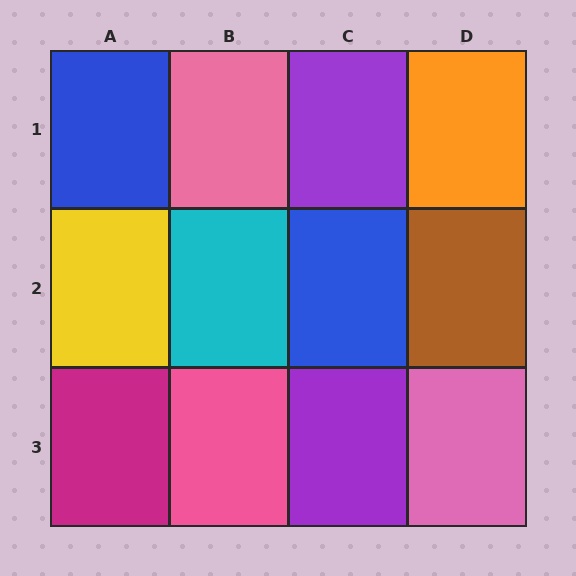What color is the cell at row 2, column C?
Blue.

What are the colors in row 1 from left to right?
Blue, pink, purple, orange.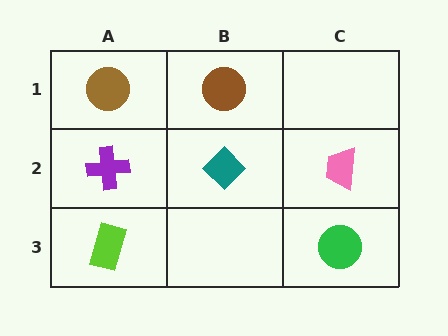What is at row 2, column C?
A pink trapezoid.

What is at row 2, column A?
A purple cross.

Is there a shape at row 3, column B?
No, that cell is empty.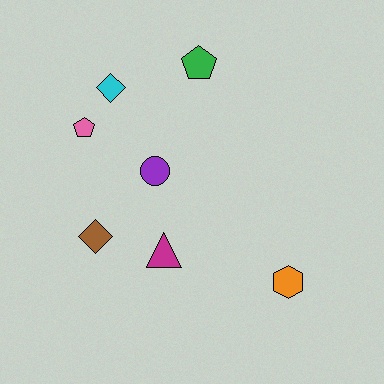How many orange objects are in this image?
There is 1 orange object.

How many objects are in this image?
There are 7 objects.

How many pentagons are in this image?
There are 2 pentagons.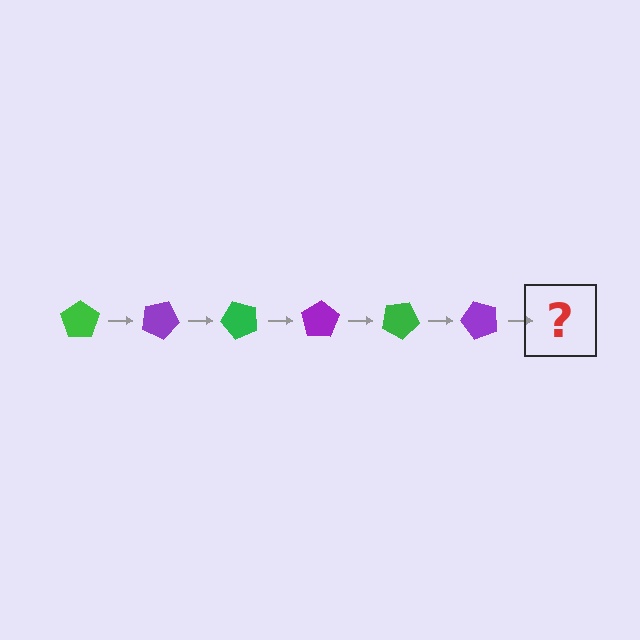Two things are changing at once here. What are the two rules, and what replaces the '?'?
The two rules are that it rotates 25 degrees each step and the color cycles through green and purple. The '?' should be a green pentagon, rotated 150 degrees from the start.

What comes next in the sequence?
The next element should be a green pentagon, rotated 150 degrees from the start.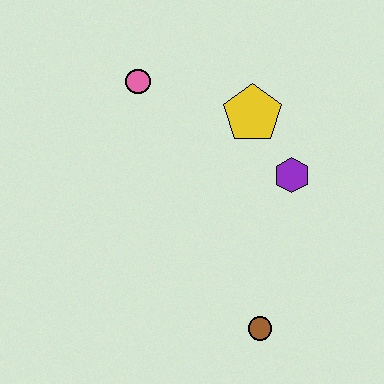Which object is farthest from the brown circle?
The pink circle is farthest from the brown circle.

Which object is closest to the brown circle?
The purple hexagon is closest to the brown circle.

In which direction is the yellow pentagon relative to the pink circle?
The yellow pentagon is to the right of the pink circle.